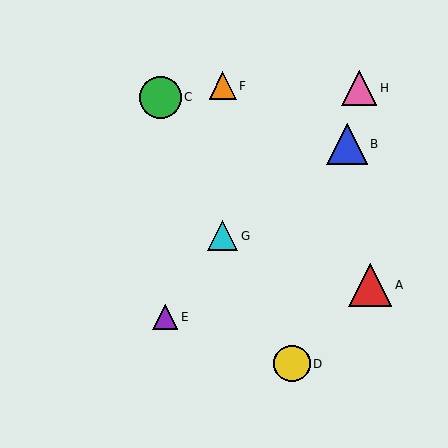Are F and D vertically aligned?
No, F is at x≈223 and D is at x≈292.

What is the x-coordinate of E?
Object E is at x≈165.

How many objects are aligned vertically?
2 objects (F, G) are aligned vertically.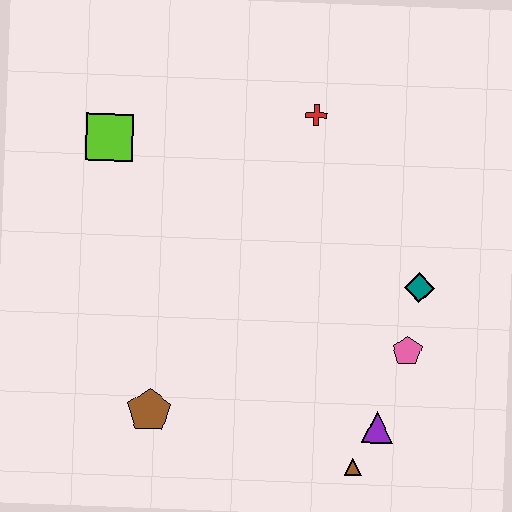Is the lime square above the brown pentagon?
Yes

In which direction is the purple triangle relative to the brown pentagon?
The purple triangle is to the right of the brown pentagon.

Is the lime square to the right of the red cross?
No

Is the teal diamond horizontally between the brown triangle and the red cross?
No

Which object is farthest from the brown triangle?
The lime square is farthest from the brown triangle.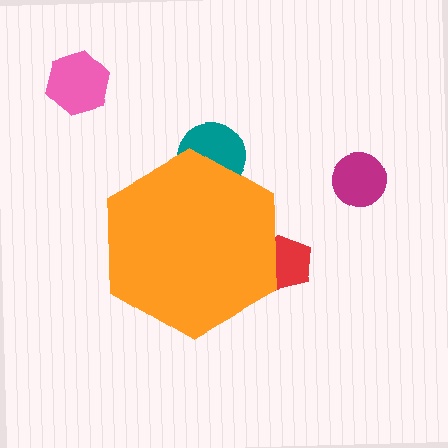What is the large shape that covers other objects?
An orange hexagon.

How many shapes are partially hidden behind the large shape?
2 shapes are partially hidden.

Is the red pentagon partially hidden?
Yes, the red pentagon is partially hidden behind the orange hexagon.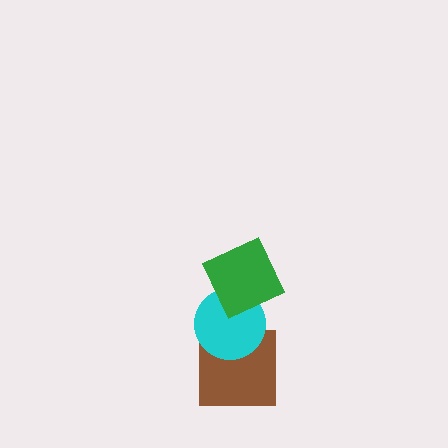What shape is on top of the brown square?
The cyan circle is on top of the brown square.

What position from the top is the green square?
The green square is 1st from the top.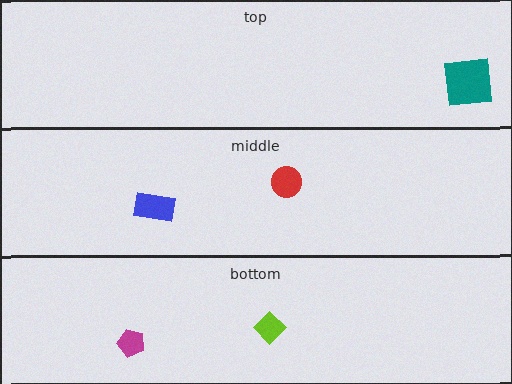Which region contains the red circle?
The middle region.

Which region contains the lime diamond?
The bottom region.